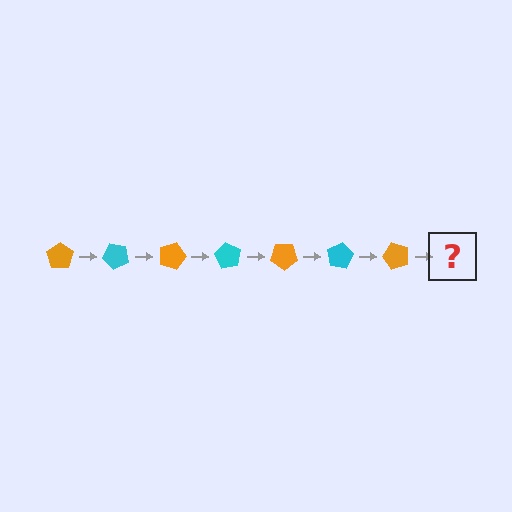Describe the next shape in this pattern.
It should be a cyan pentagon, rotated 315 degrees from the start.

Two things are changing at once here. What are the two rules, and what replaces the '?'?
The two rules are that it rotates 45 degrees each step and the color cycles through orange and cyan. The '?' should be a cyan pentagon, rotated 315 degrees from the start.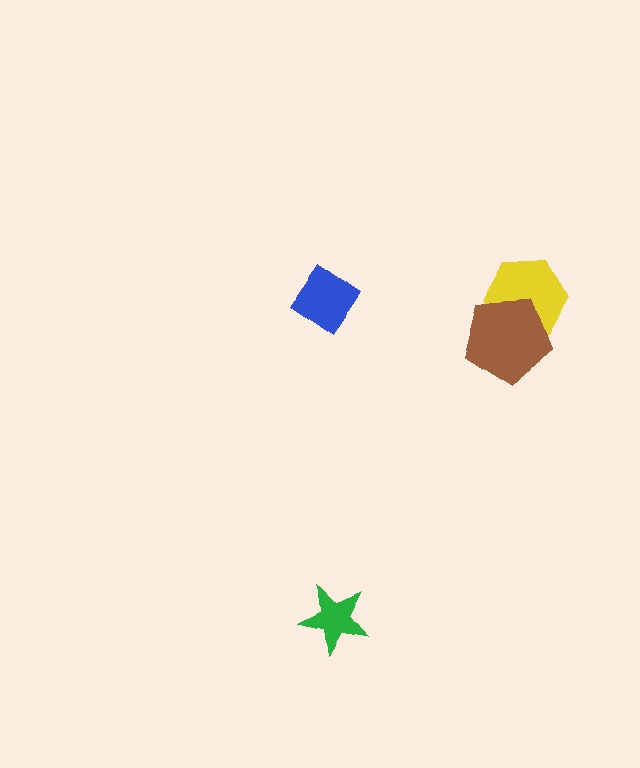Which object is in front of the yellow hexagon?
The brown pentagon is in front of the yellow hexagon.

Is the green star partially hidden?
No, no other shape covers it.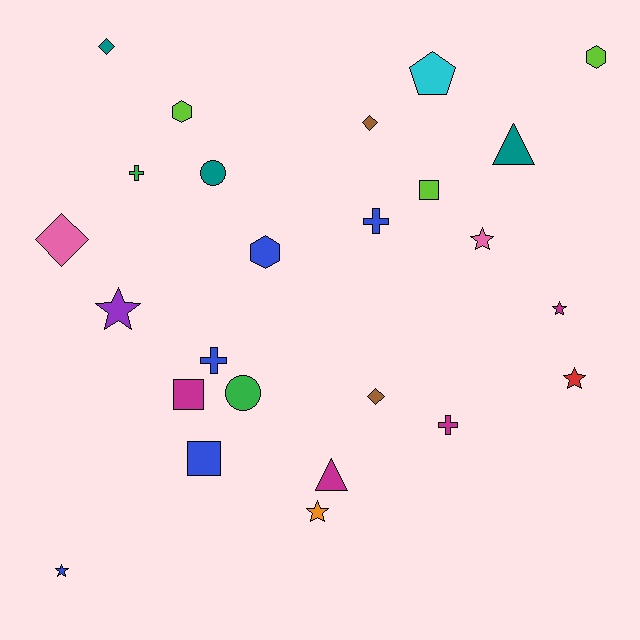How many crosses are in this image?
There are 4 crosses.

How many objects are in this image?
There are 25 objects.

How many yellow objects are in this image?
There are no yellow objects.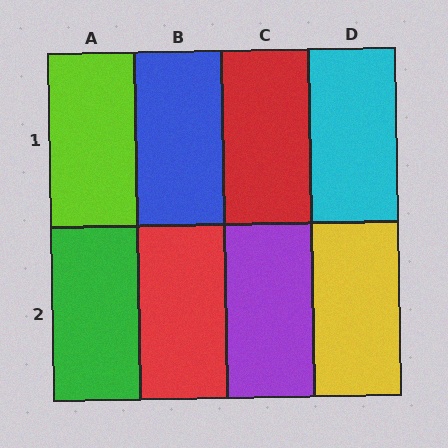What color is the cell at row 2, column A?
Green.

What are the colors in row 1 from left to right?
Lime, blue, red, cyan.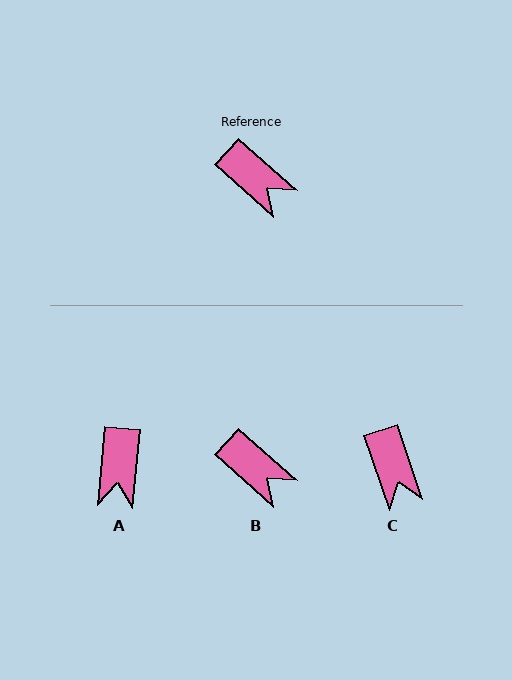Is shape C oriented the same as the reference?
No, it is off by about 30 degrees.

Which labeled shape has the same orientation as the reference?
B.